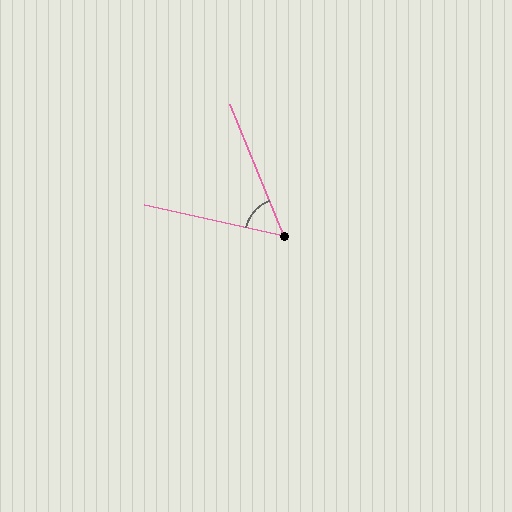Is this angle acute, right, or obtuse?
It is acute.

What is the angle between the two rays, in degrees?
Approximately 55 degrees.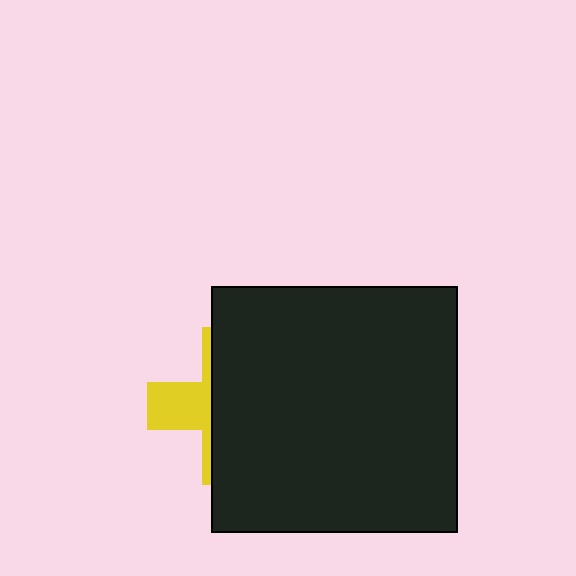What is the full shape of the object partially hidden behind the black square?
The partially hidden object is a yellow cross.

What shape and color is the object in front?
The object in front is a black square.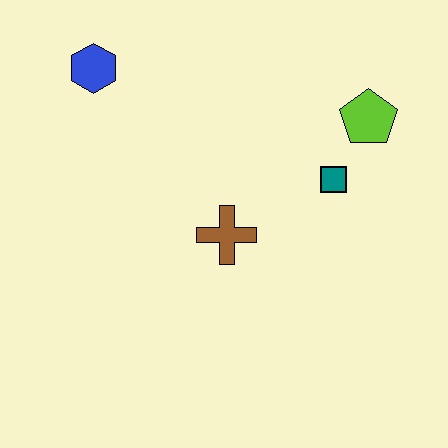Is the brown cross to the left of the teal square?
Yes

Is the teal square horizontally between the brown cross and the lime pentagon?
Yes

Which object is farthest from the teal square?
The blue hexagon is farthest from the teal square.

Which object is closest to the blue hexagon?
The brown cross is closest to the blue hexagon.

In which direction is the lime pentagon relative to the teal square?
The lime pentagon is above the teal square.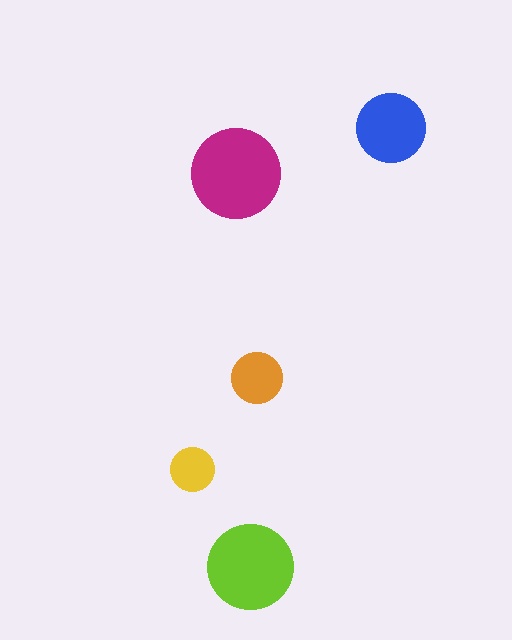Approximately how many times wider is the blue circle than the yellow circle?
About 1.5 times wider.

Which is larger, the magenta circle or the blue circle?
The magenta one.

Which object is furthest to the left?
The yellow circle is leftmost.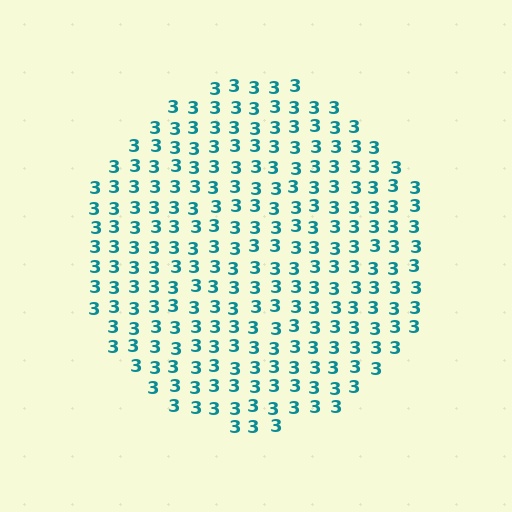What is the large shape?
The large shape is a circle.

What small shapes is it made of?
It is made of small digit 3's.